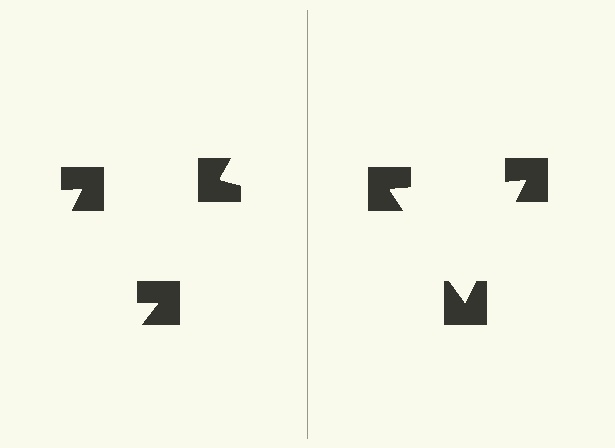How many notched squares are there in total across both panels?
6 — 3 on each side.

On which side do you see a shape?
An illusory triangle appears on the right side. On the left side the wedge cuts are rotated, so no coherent shape forms.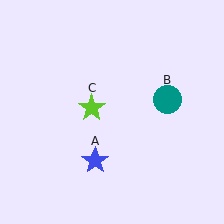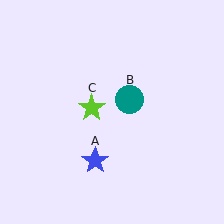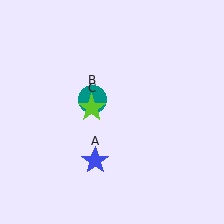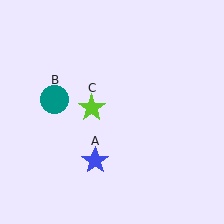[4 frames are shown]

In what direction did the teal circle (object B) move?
The teal circle (object B) moved left.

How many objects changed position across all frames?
1 object changed position: teal circle (object B).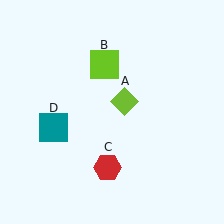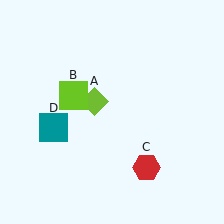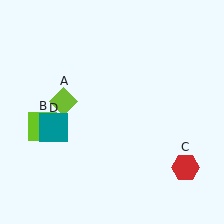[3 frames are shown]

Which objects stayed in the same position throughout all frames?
Teal square (object D) remained stationary.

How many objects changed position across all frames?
3 objects changed position: lime diamond (object A), lime square (object B), red hexagon (object C).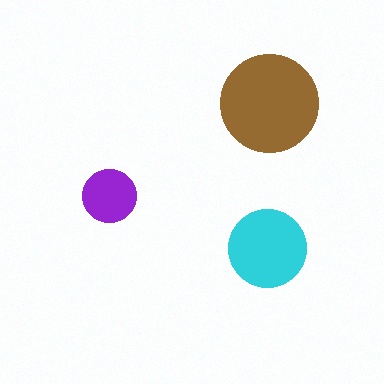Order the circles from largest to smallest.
the brown one, the cyan one, the purple one.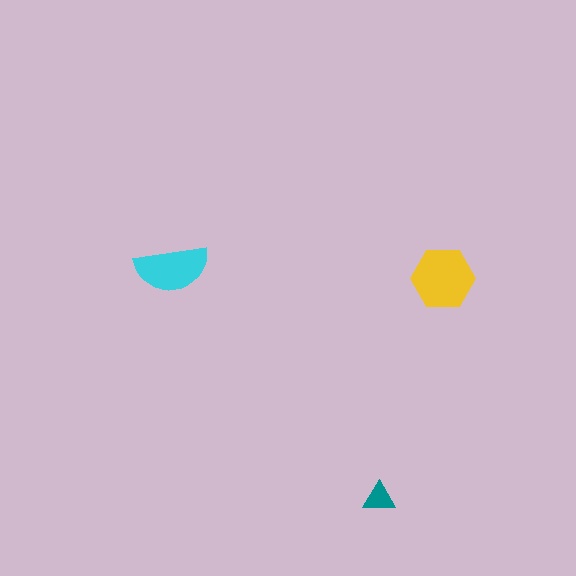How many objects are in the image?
There are 3 objects in the image.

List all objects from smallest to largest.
The teal triangle, the cyan semicircle, the yellow hexagon.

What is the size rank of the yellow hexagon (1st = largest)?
1st.